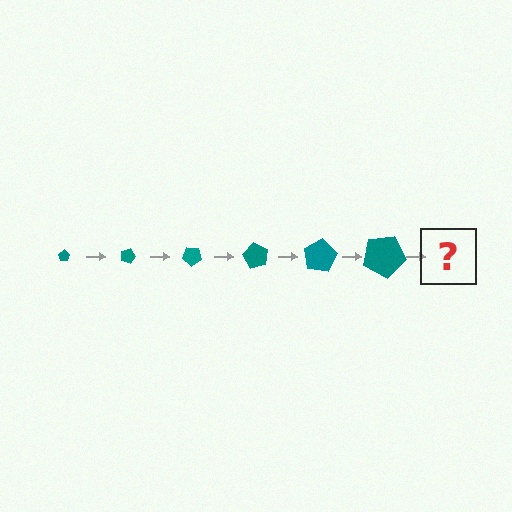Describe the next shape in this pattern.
It should be a pentagon, larger than the previous one and rotated 120 degrees from the start.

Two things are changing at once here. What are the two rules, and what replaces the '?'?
The two rules are that the pentagon grows larger each step and it rotates 20 degrees each step. The '?' should be a pentagon, larger than the previous one and rotated 120 degrees from the start.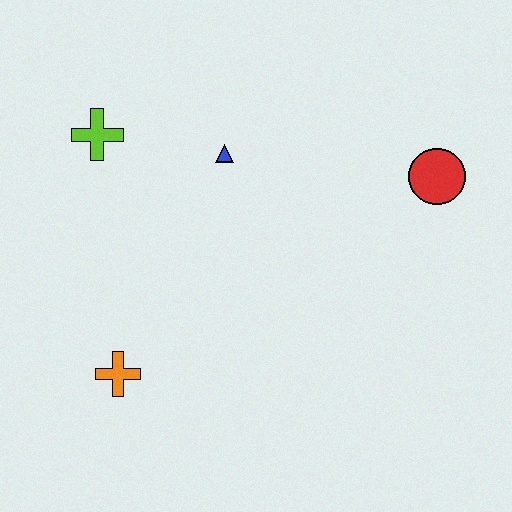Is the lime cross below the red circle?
No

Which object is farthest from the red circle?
The orange cross is farthest from the red circle.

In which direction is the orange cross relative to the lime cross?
The orange cross is below the lime cross.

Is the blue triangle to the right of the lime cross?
Yes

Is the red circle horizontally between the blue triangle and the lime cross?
No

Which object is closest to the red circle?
The blue triangle is closest to the red circle.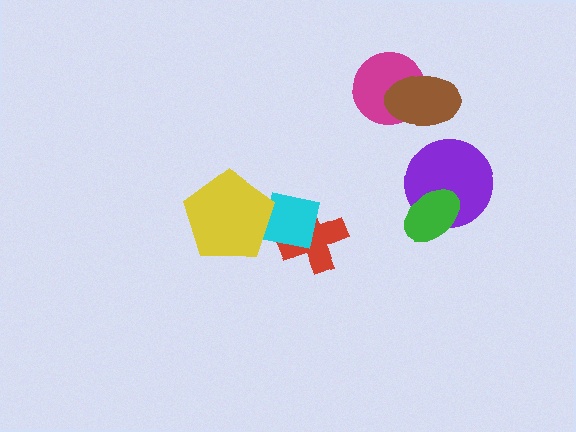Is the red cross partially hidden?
Yes, it is partially covered by another shape.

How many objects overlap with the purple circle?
1 object overlaps with the purple circle.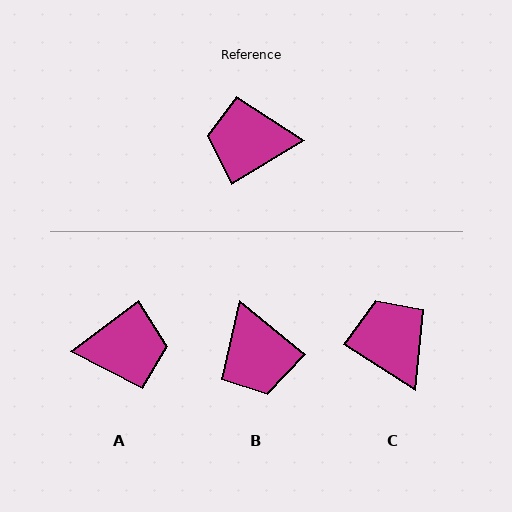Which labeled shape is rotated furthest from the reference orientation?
A, about 174 degrees away.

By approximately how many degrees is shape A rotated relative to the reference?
Approximately 174 degrees clockwise.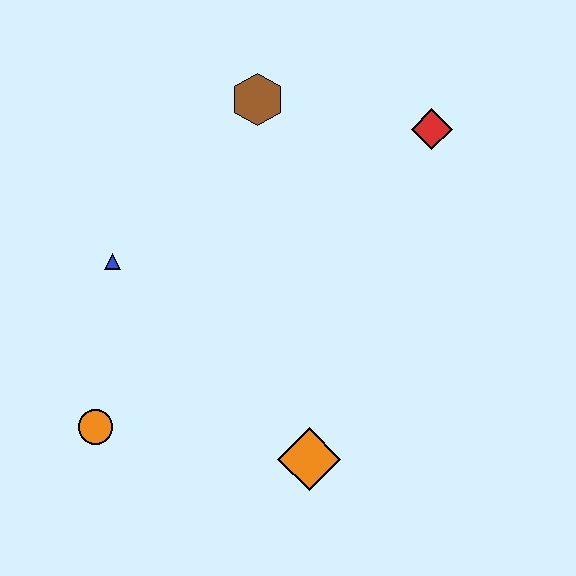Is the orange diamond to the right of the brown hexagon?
Yes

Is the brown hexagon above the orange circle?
Yes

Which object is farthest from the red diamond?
The orange circle is farthest from the red diamond.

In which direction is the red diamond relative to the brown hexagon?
The red diamond is to the right of the brown hexagon.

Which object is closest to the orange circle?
The blue triangle is closest to the orange circle.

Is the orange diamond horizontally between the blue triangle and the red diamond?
Yes